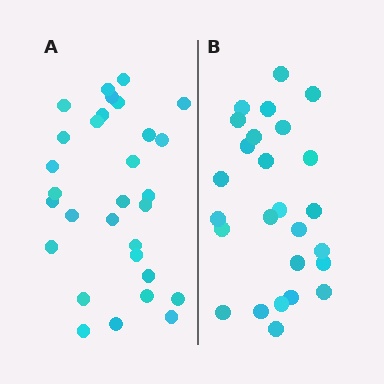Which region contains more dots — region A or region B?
Region A (the left region) has more dots.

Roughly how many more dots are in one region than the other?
Region A has about 4 more dots than region B.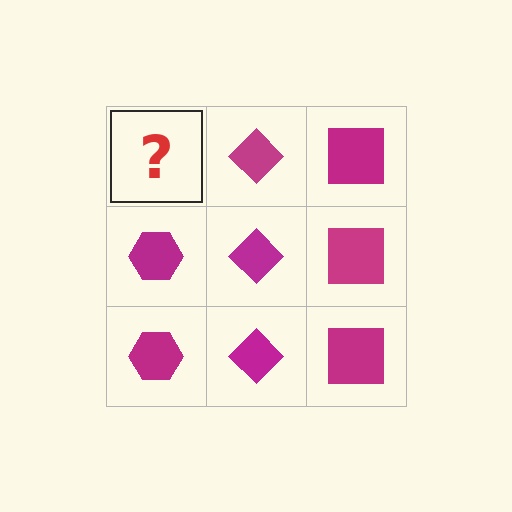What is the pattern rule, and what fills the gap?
The rule is that each column has a consistent shape. The gap should be filled with a magenta hexagon.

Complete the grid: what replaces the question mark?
The question mark should be replaced with a magenta hexagon.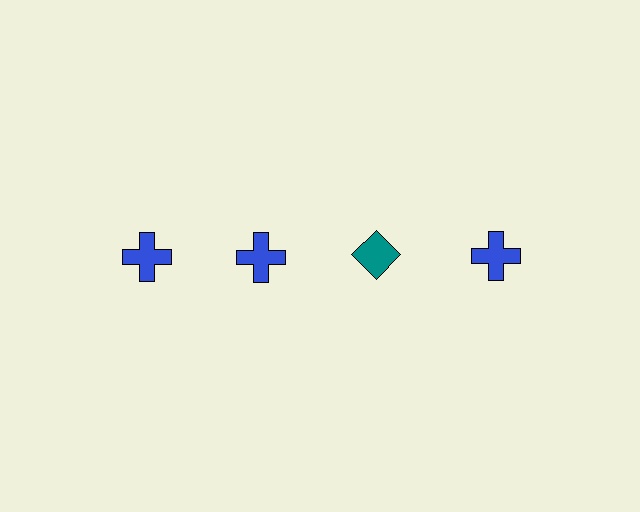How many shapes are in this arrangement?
There are 4 shapes arranged in a grid pattern.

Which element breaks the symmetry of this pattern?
The teal diamond in the top row, center column breaks the symmetry. All other shapes are blue crosses.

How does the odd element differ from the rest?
It differs in both color (teal instead of blue) and shape (diamond instead of cross).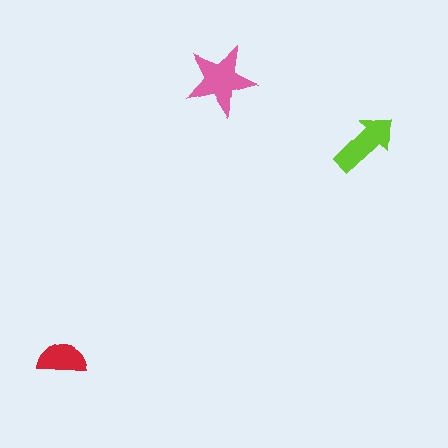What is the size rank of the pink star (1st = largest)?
1st.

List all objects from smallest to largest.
The red semicircle, the lime arrow, the pink star.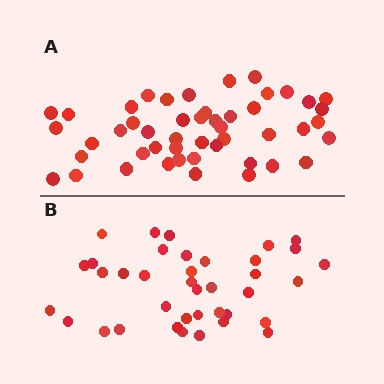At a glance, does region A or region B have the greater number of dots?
Region A (the top region) has more dots.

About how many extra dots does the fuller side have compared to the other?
Region A has roughly 10 or so more dots than region B.